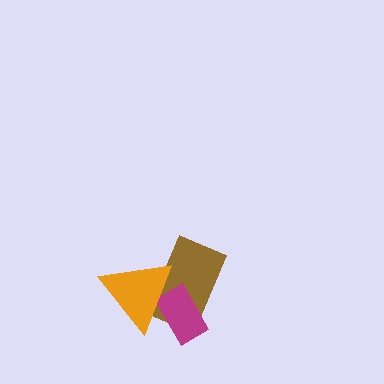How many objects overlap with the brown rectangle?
2 objects overlap with the brown rectangle.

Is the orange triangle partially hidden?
No, no other shape covers it.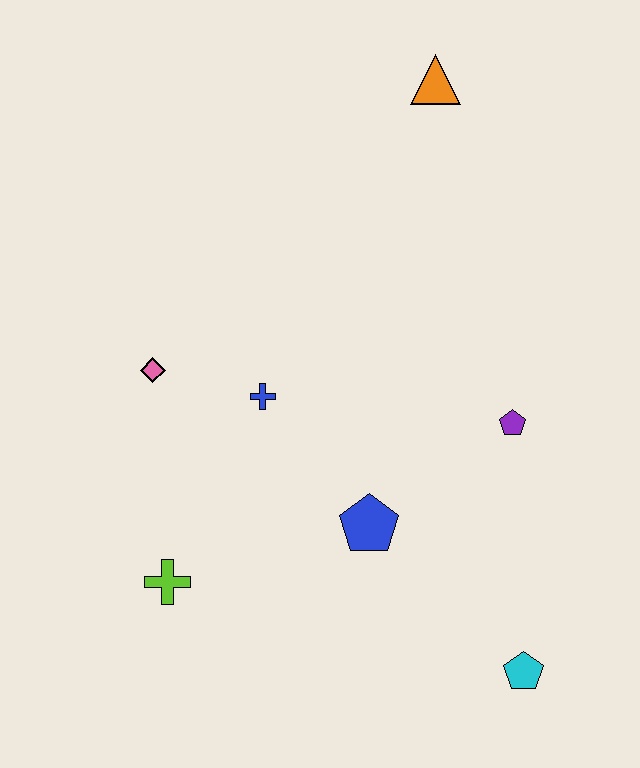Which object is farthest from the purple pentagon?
The lime cross is farthest from the purple pentagon.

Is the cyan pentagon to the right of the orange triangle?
Yes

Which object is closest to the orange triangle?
The purple pentagon is closest to the orange triangle.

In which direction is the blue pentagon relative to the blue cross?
The blue pentagon is below the blue cross.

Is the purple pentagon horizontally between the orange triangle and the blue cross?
No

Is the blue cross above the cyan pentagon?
Yes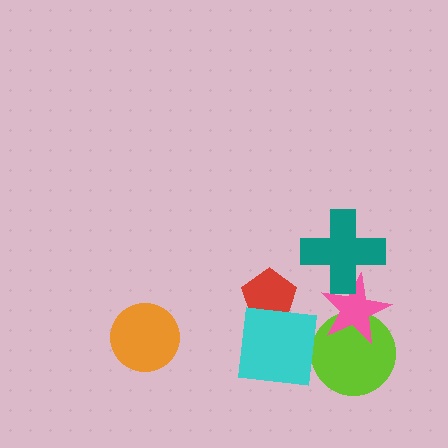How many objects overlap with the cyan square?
2 objects overlap with the cyan square.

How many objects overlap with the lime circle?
2 objects overlap with the lime circle.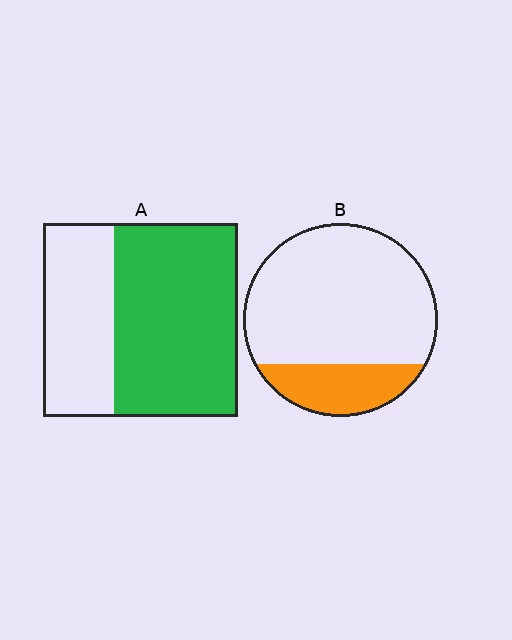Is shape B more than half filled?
No.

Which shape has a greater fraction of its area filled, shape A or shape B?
Shape A.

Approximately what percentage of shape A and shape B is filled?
A is approximately 65% and B is approximately 20%.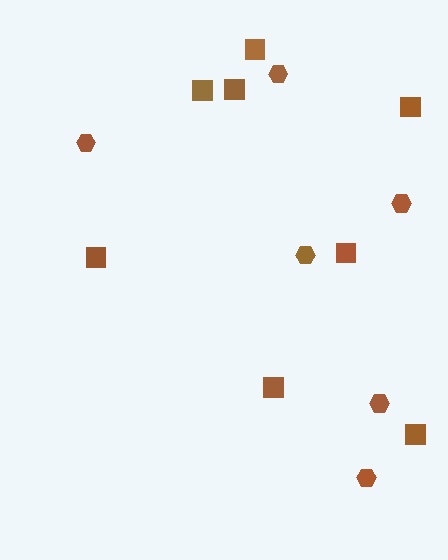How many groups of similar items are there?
There are 2 groups: one group of hexagons (6) and one group of squares (8).